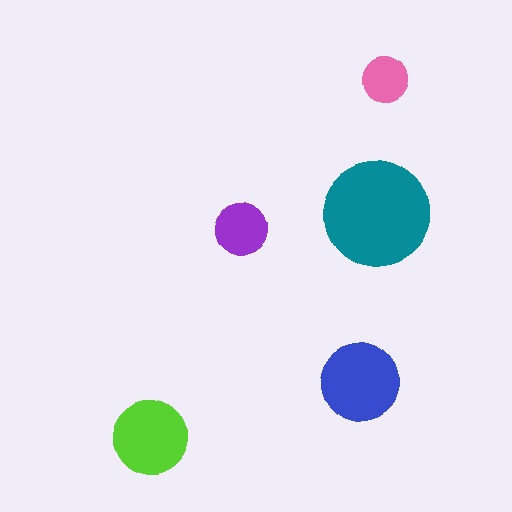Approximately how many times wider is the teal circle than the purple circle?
About 2 times wider.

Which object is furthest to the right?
The pink circle is rightmost.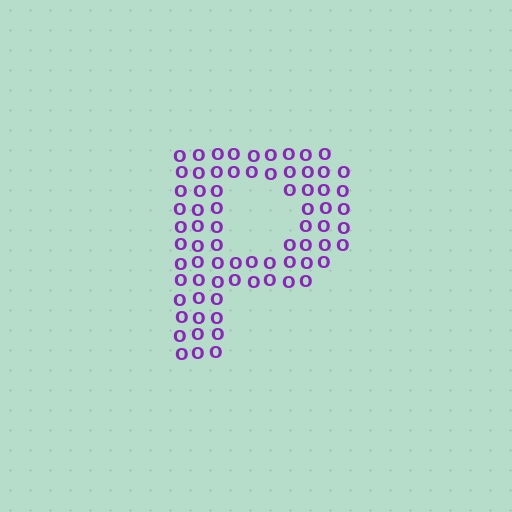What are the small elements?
The small elements are letter O's.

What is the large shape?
The large shape is the letter P.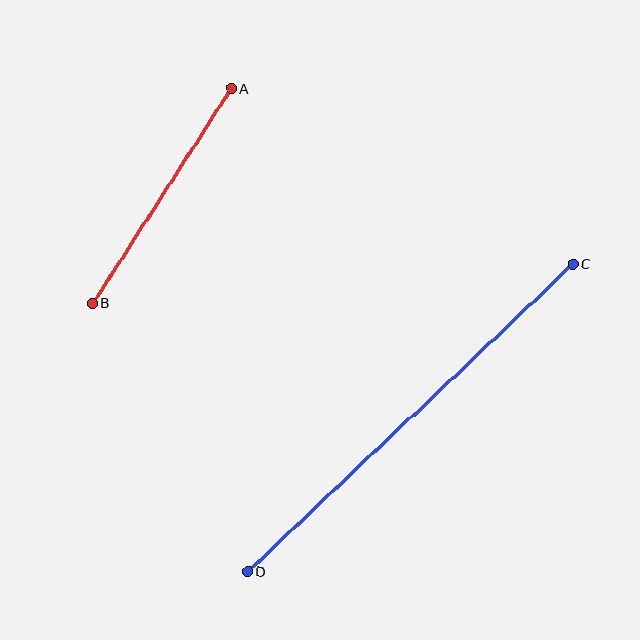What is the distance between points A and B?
The distance is approximately 256 pixels.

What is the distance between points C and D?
The distance is approximately 447 pixels.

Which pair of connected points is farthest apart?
Points C and D are farthest apart.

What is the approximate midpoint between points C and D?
The midpoint is at approximately (410, 418) pixels.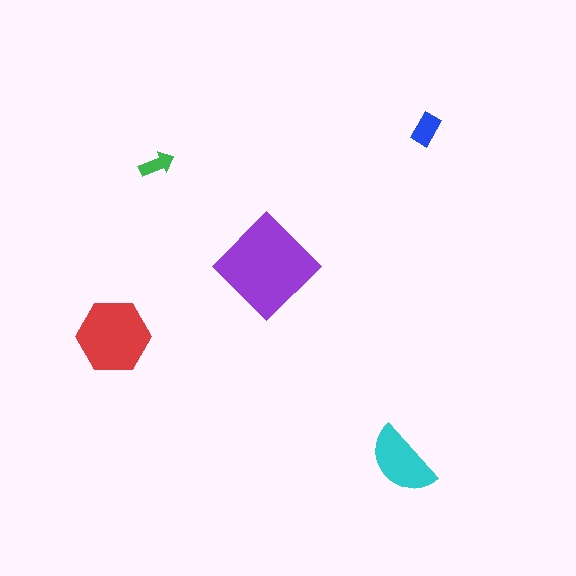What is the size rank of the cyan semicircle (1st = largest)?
3rd.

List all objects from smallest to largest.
The green arrow, the blue rectangle, the cyan semicircle, the red hexagon, the purple diamond.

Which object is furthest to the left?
The red hexagon is leftmost.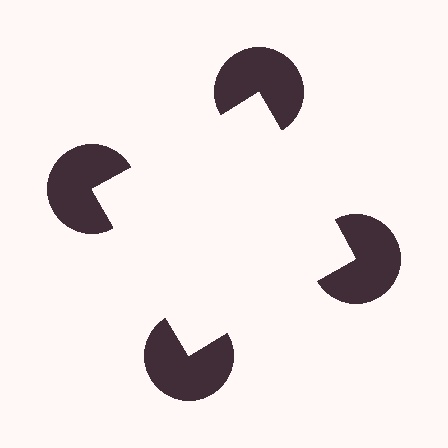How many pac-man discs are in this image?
There are 4 — one at each vertex of the illusory square.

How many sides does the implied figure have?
4 sides.